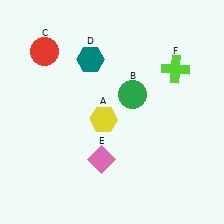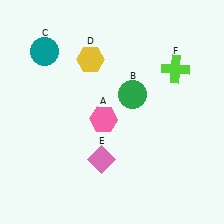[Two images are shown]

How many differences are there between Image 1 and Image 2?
There are 3 differences between the two images.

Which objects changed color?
A changed from yellow to pink. C changed from red to teal. D changed from teal to yellow.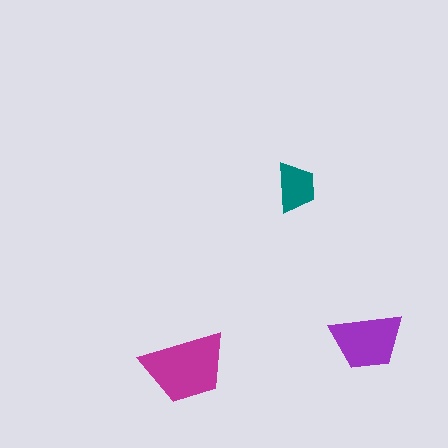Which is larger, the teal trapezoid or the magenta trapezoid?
The magenta one.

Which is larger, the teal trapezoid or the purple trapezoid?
The purple one.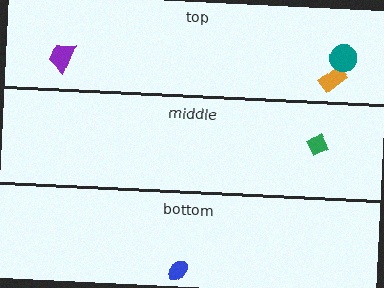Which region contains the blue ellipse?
The bottom region.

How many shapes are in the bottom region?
1.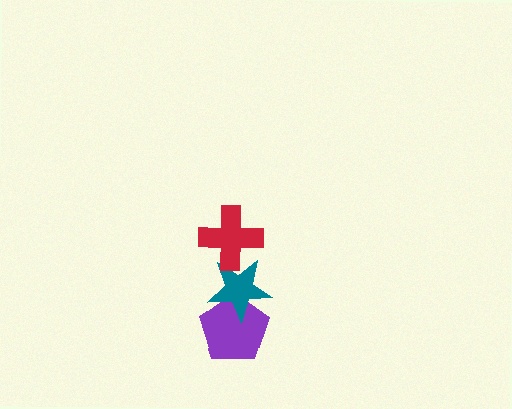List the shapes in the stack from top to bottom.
From top to bottom: the red cross, the teal star, the purple pentagon.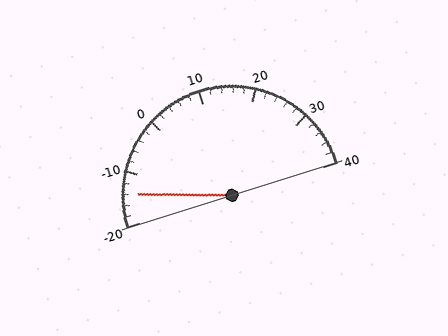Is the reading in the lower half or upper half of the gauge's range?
The reading is in the lower half of the range (-20 to 40).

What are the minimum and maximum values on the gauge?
The gauge ranges from -20 to 40.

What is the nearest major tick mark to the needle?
The nearest major tick mark is -10.